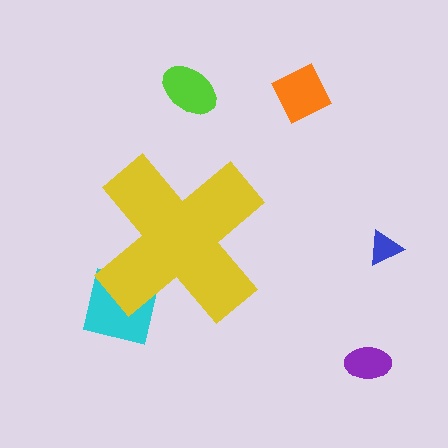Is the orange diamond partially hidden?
No, the orange diamond is fully visible.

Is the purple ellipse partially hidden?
No, the purple ellipse is fully visible.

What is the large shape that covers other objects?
A yellow cross.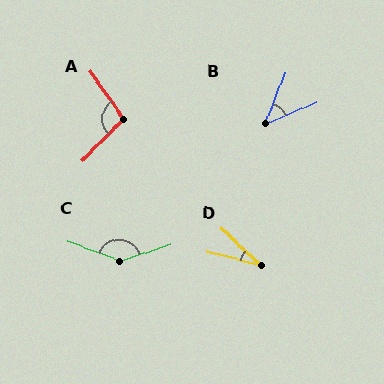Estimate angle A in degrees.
Approximately 100 degrees.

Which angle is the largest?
C, at approximately 141 degrees.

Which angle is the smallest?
D, at approximately 29 degrees.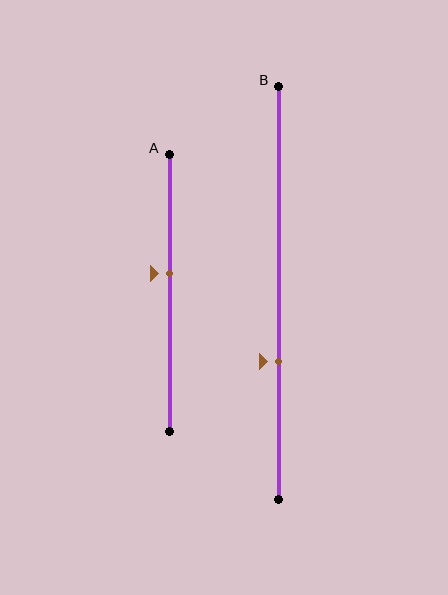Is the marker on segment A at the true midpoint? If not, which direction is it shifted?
No, the marker on segment A is shifted upward by about 7% of the segment length.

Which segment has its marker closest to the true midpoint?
Segment A has its marker closest to the true midpoint.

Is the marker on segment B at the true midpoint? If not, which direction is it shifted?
No, the marker on segment B is shifted downward by about 17% of the segment length.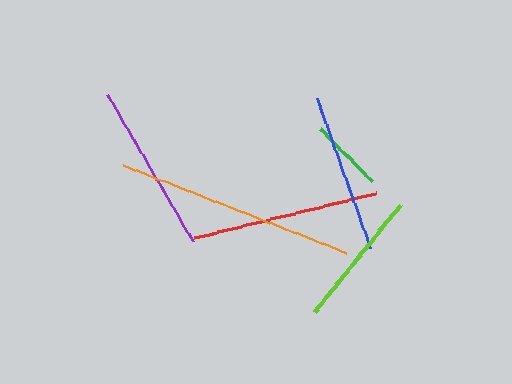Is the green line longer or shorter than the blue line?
The blue line is longer than the green line.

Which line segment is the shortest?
The green line is the shortest at approximately 73 pixels.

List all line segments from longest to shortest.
From longest to shortest: orange, red, purple, blue, lime, green.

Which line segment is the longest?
The orange line is the longest at approximately 241 pixels.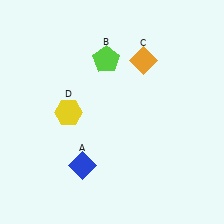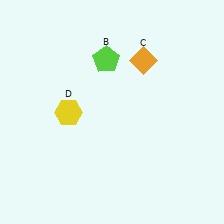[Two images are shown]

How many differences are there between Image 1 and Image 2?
There is 1 difference between the two images.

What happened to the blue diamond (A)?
The blue diamond (A) was removed in Image 2. It was in the bottom-left area of Image 1.